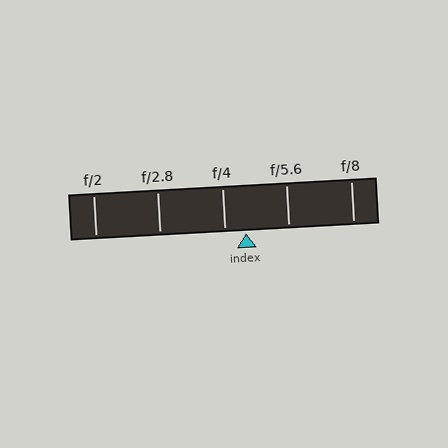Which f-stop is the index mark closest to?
The index mark is closest to f/4.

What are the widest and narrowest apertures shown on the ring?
The widest aperture shown is f/2 and the narrowest is f/8.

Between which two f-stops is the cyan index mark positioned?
The index mark is between f/4 and f/5.6.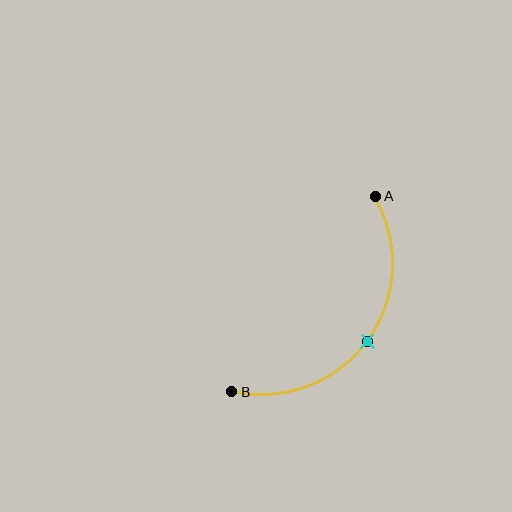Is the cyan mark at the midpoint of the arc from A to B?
Yes. The cyan mark lies on the arc at equal arc-length from both A and B — it is the arc midpoint.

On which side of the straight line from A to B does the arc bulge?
The arc bulges below and to the right of the straight line connecting A and B.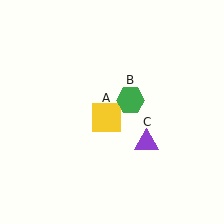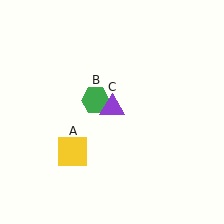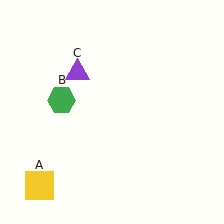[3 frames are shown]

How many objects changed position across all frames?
3 objects changed position: yellow square (object A), green hexagon (object B), purple triangle (object C).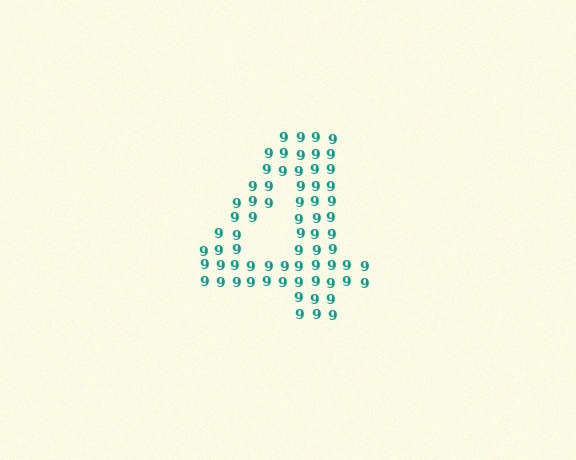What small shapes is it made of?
It is made of small digit 9's.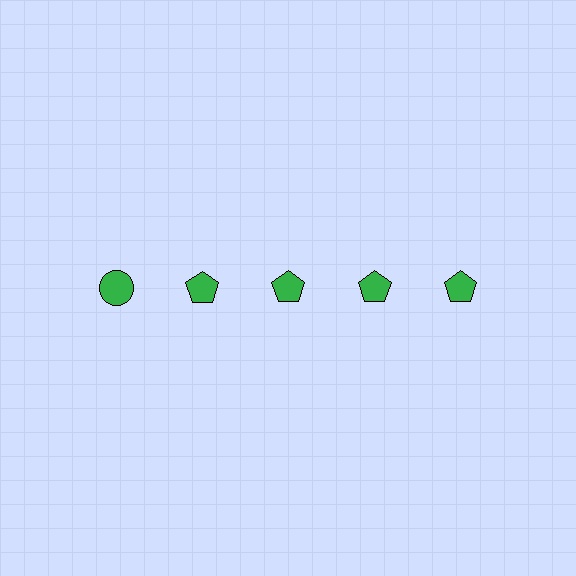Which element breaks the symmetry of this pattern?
The green circle in the top row, leftmost column breaks the symmetry. All other shapes are green pentagons.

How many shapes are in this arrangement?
There are 5 shapes arranged in a grid pattern.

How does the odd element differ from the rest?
It has a different shape: circle instead of pentagon.